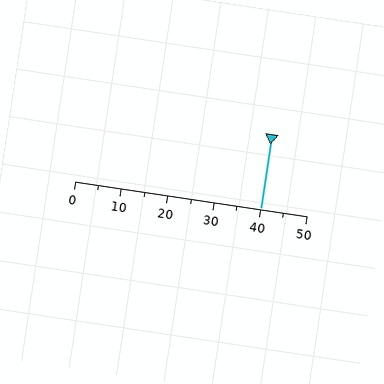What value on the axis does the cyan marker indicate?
The marker indicates approximately 40.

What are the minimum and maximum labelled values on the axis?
The axis runs from 0 to 50.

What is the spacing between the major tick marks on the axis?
The major ticks are spaced 10 apart.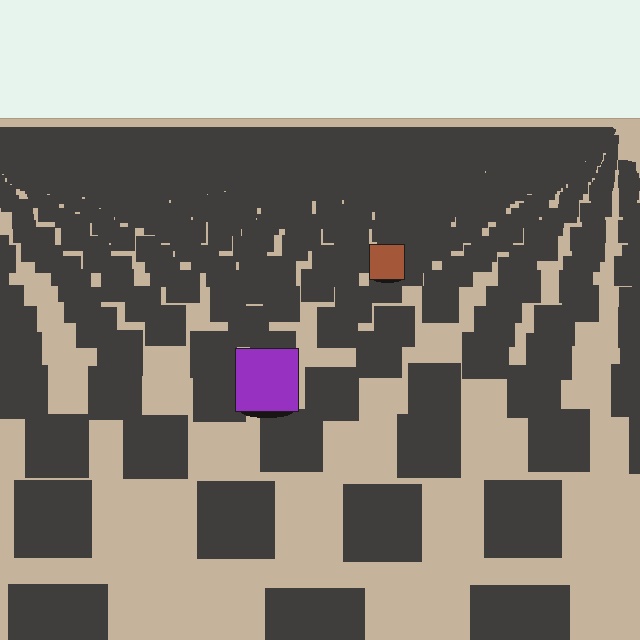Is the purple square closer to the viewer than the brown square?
Yes. The purple square is closer — you can tell from the texture gradient: the ground texture is coarser near it.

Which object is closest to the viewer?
The purple square is closest. The texture marks near it are larger and more spread out.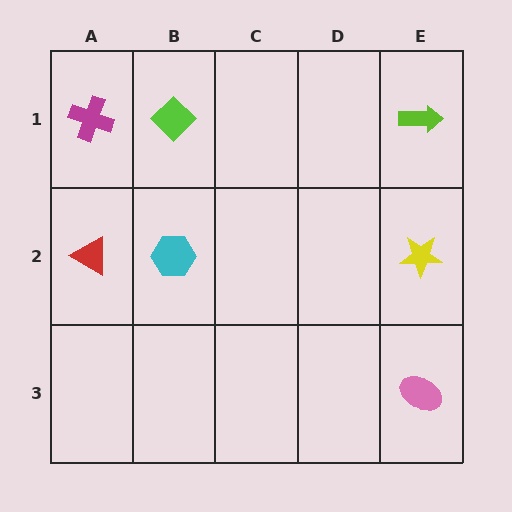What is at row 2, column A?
A red triangle.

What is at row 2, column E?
A yellow star.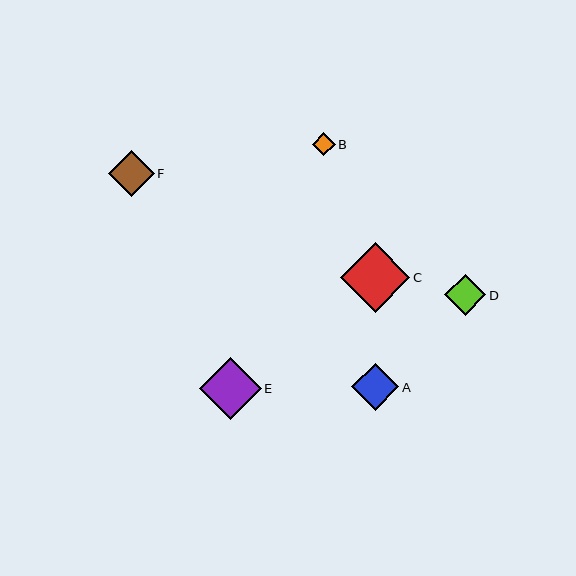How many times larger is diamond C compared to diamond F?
Diamond C is approximately 1.5 times the size of diamond F.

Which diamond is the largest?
Diamond C is the largest with a size of approximately 70 pixels.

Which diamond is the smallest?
Diamond B is the smallest with a size of approximately 23 pixels.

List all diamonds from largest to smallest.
From largest to smallest: C, E, A, F, D, B.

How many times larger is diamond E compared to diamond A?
Diamond E is approximately 1.3 times the size of diamond A.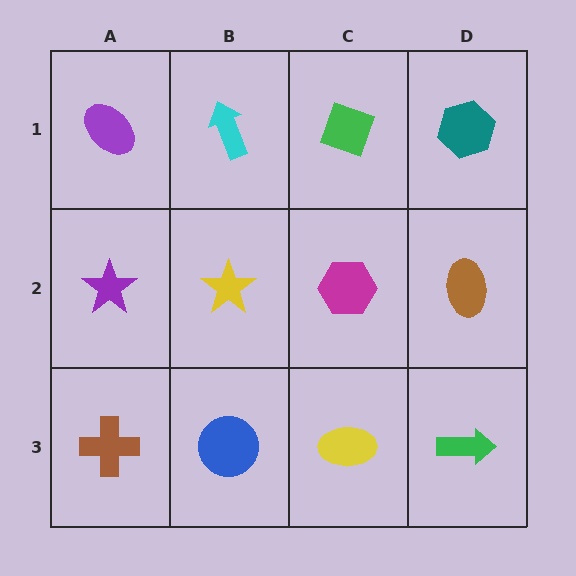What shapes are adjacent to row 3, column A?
A purple star (row 2, column A), a blue circle (row 3, column B).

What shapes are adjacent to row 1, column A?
A purple star (row 2, column A), a cyan arrow (row 1, column B).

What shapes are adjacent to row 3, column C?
A magenta hexagon (row 2, column C), a blue circle (row 3, column B), a green arrow (row 3, column D).